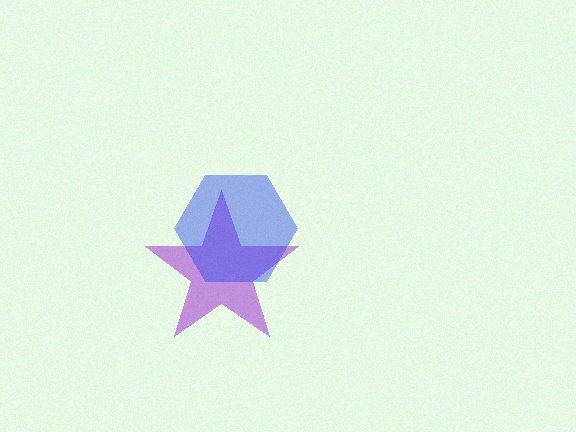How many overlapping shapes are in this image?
There are 2 overlapping shapes in the image.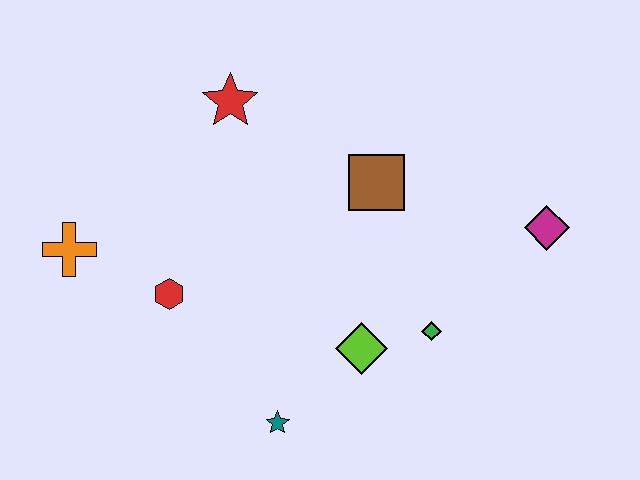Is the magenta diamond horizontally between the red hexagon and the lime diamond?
No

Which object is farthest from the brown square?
The orange cross is farthest from the brown square.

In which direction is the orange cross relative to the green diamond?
The orange cross is to the left of the green diamond.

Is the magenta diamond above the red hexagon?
Yes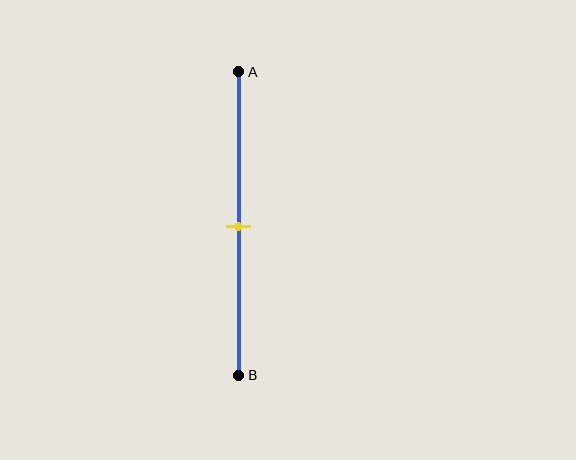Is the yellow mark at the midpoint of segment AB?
Yes, the mark is approximately at the midpoint.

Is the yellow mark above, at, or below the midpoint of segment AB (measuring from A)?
The yellow mark is approximately at the midpoint of segment AB.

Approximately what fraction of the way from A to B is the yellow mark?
The yellow mark is approximately 50% of the way from A to B.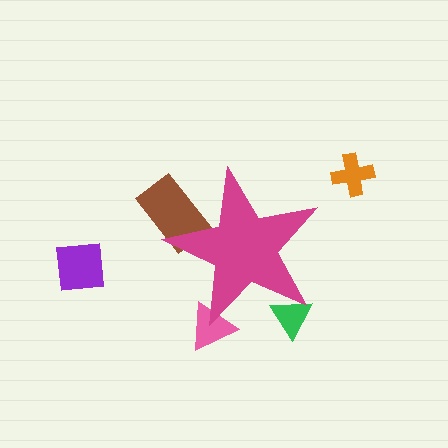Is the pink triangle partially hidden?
Yes, the pink triangle is partially hidden behind the magenta star.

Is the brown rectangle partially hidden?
Yes, the brown rectangle is partially hidden behind the magenta star.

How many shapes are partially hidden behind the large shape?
3 shapes are partially hidden.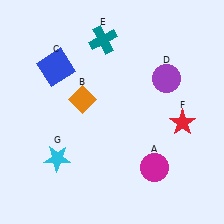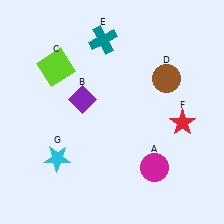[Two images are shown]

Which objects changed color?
B changed from orange to purple. C changed from blue to lime. D changed from purple to brown.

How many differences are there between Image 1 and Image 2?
There are 3 differences between the two images.